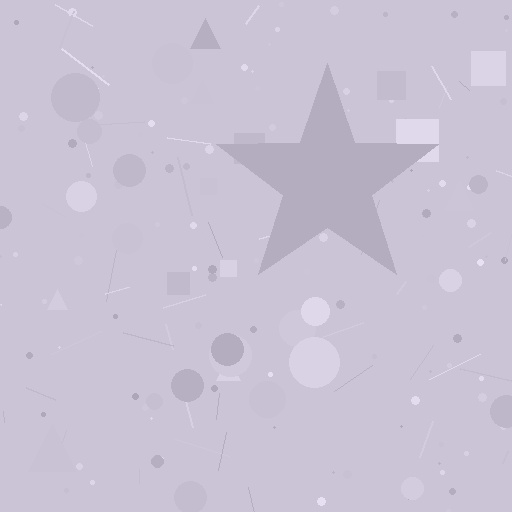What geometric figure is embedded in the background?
A star is embedded in the background.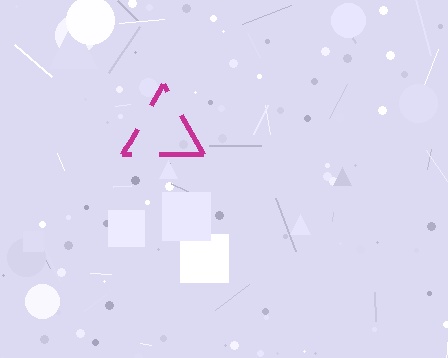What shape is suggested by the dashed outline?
The dashed outline suggests a triangle.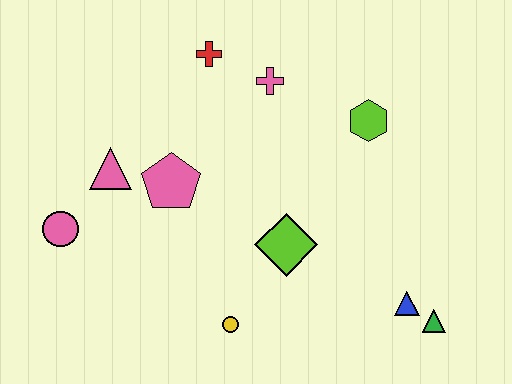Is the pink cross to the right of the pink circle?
Yes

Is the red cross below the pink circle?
No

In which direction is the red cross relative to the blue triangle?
The red cross is above the blue triangle.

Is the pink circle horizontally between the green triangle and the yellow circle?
No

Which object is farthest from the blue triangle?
The pink circle is farthest from the blue triangle.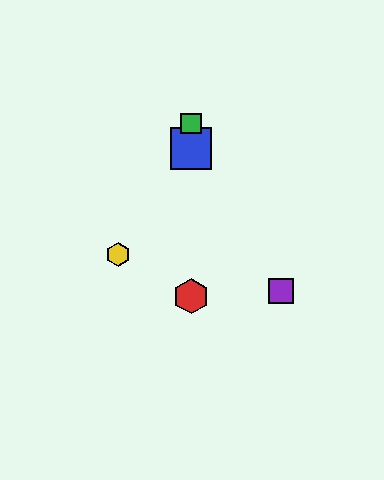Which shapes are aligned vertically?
The red hexagon, the blue square, the green square are aligned vertically.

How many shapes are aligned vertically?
3 shapes (the red hexagon, the blue square, the green square) are aligned vertically.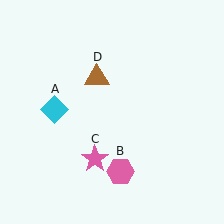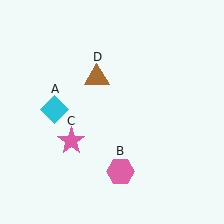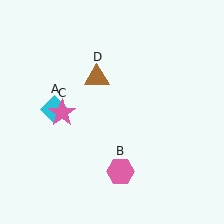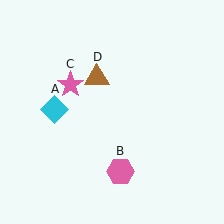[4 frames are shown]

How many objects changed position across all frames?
1 object changed position: pink star (object C).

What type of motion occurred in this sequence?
The pink star (object C) rotated clockwise around the center of the scene.